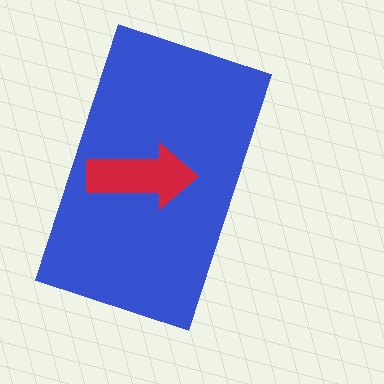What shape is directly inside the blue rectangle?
The red arrow.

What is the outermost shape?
The blue rectangle.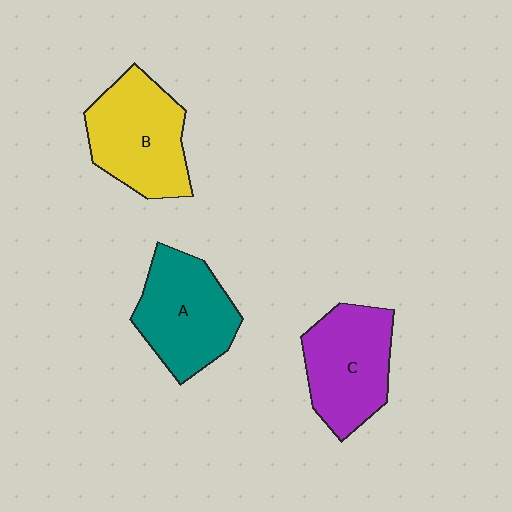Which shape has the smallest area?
Shape C (purple).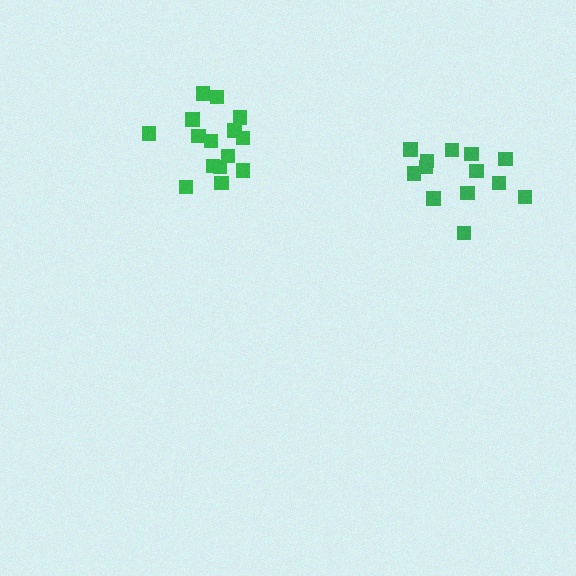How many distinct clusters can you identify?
There are 2 distinct clusters.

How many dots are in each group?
Group 1: 13 dots, Group 2: 15 dots (28 total).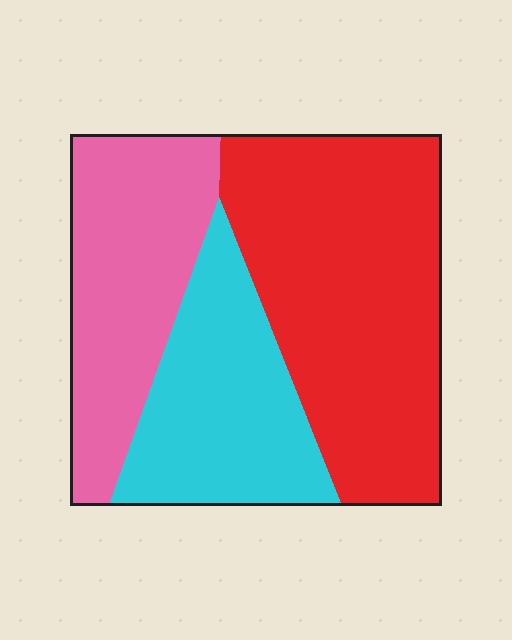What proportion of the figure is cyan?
Cyan takes up about one quarter (1/4) of the figure.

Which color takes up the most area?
Red, at roughly 45%.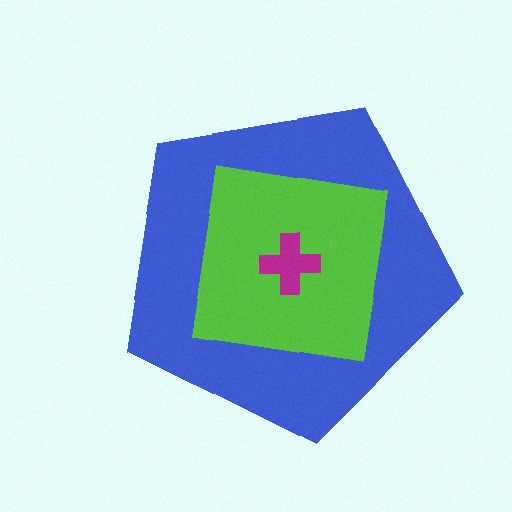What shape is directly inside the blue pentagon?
The lime square.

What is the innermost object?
The magenta cross.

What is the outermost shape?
The blue pentagon.